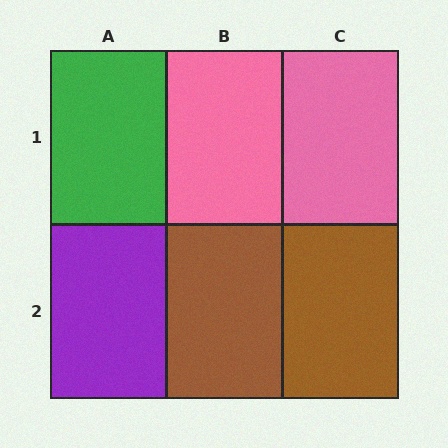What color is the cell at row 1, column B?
Pink.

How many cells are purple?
1 cell is purple.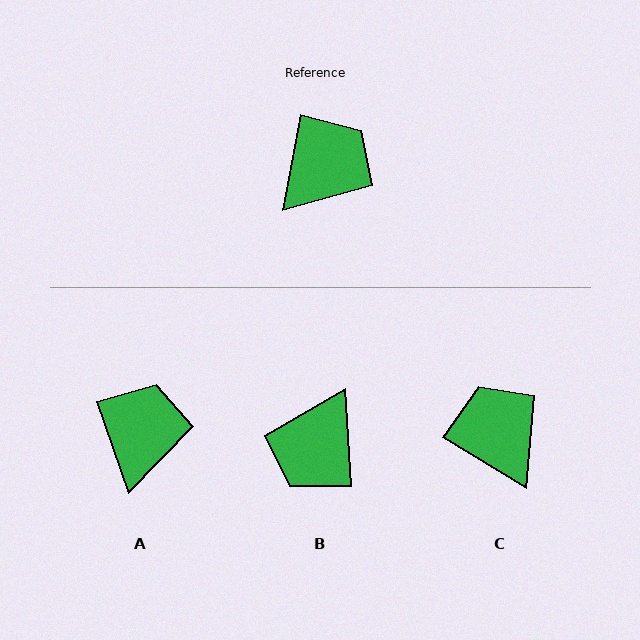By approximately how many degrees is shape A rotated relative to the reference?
Approximately 30 degrees counter-clockwise.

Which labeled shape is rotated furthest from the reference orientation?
B, about 166 degrees away.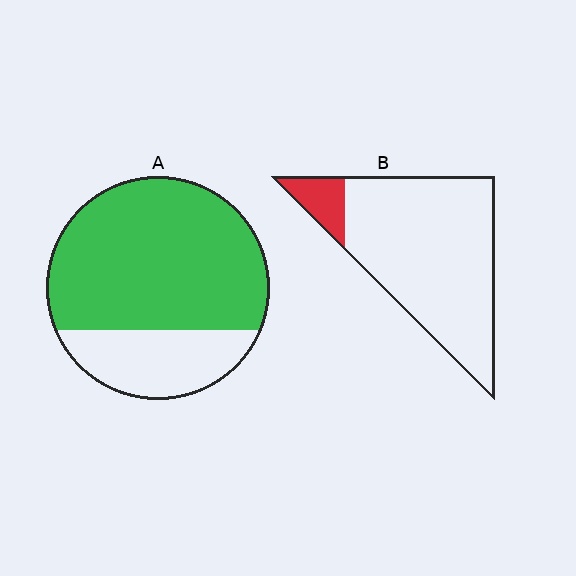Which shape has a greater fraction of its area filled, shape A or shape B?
Shape A.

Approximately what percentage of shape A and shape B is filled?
A is approximately 75% and B is approximately 10%.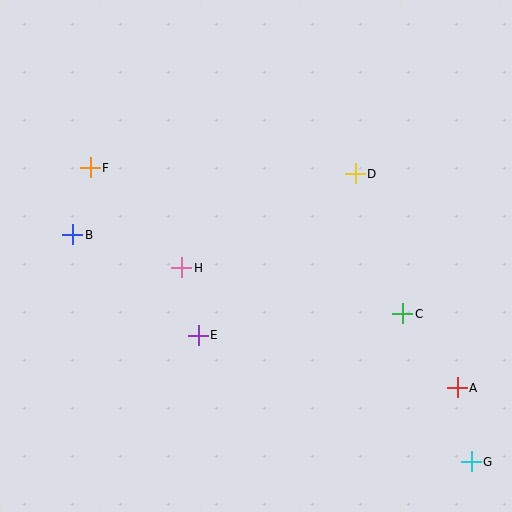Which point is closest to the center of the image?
Point H at (182, 268) is closest to the center.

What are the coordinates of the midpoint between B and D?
The midpoint between B and D is at (214, 204).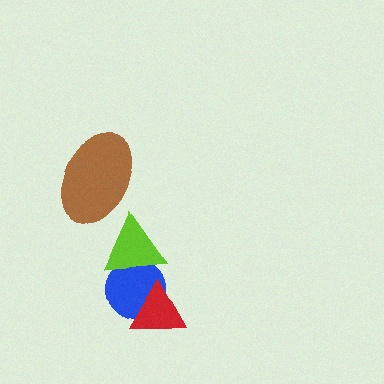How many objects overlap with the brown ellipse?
0 objects overlap with the brown ellipse.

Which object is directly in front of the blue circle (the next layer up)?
The red triangle is directly in front of the blue circle.